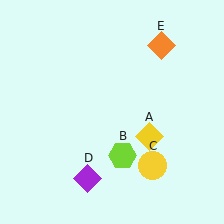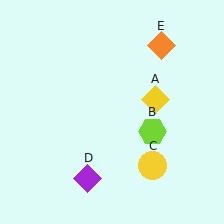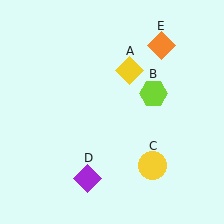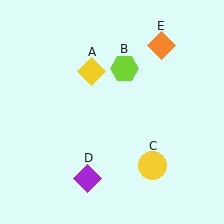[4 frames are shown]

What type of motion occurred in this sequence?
The yellow diamond (object A), lime hexagon (object B) rotated counterclockwise around the center of the scene.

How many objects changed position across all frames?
2 objects changed position: yellow diamond (object A), lime hexagon (object B).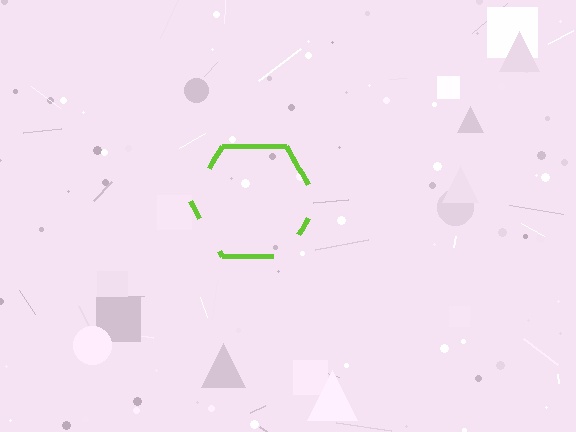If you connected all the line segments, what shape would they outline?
They would outline a hexagon.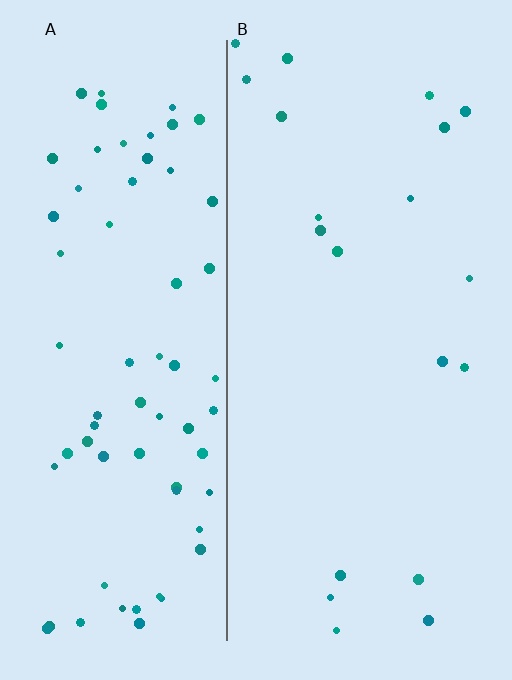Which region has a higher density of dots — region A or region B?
A (the left).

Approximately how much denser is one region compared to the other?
Approximately 3.5× — region A over region B.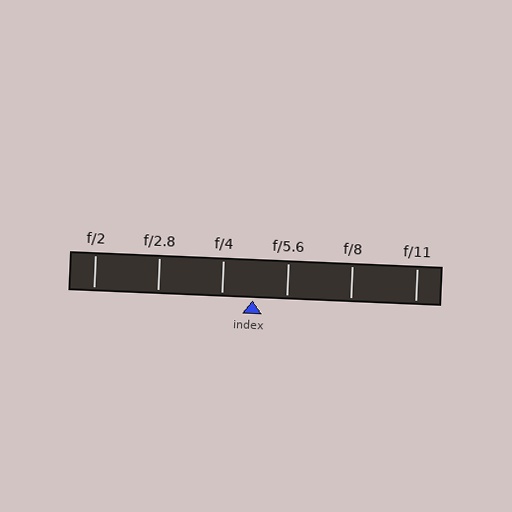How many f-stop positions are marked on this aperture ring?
There are 6 f-stop positions marked.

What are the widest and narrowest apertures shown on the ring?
The widest aperture shown is f/2 and the narrowest is f/11.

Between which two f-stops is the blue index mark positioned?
The index mark is between f/4 and f/5.6.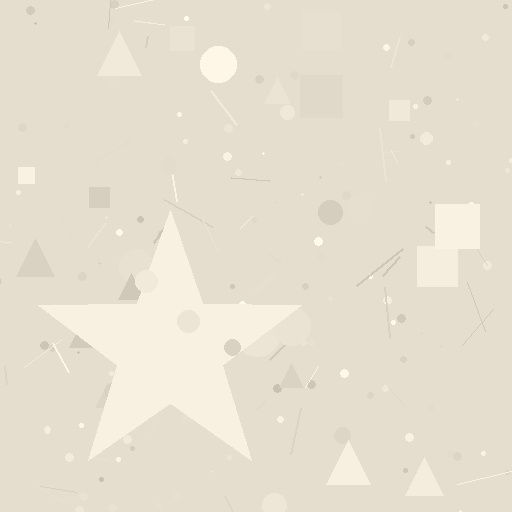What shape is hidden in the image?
A star is hidden in the image.